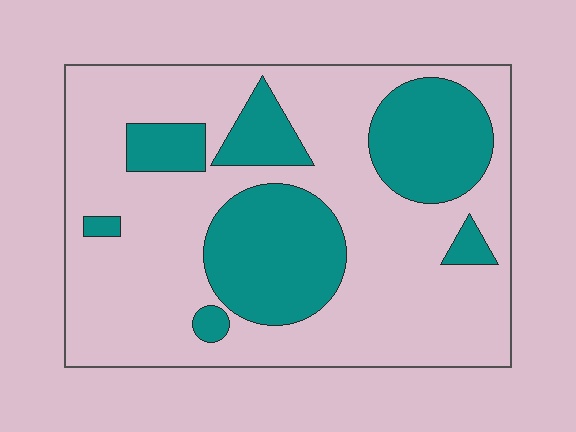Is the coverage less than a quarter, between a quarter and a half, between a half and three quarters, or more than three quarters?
Between a quarter and a half.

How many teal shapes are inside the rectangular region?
7.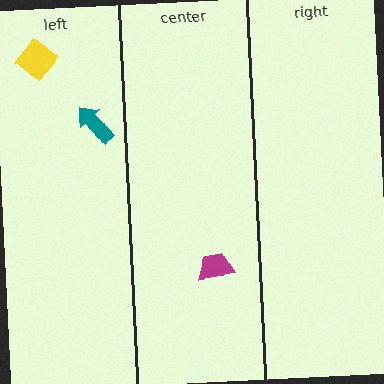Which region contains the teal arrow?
The left region.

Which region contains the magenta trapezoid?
The center region.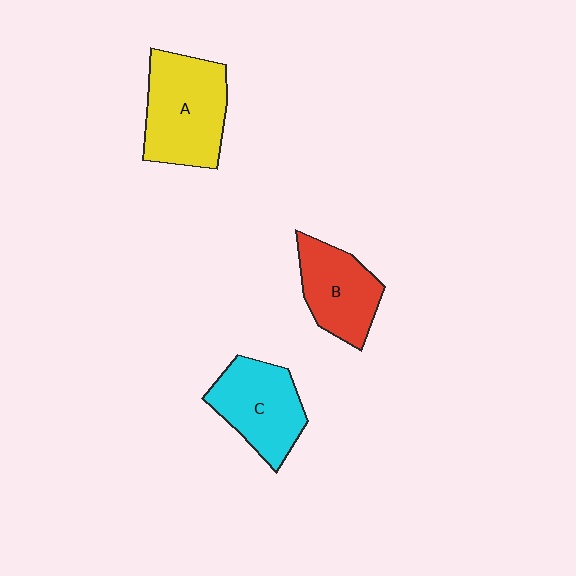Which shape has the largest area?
Shape A (yellow).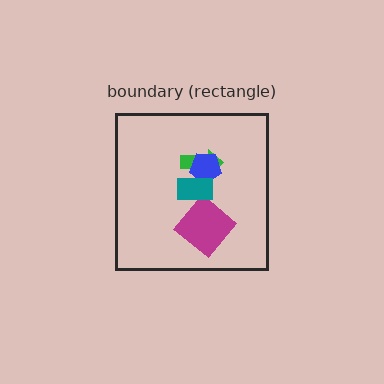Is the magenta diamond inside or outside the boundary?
Inside.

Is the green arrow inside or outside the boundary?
Inside.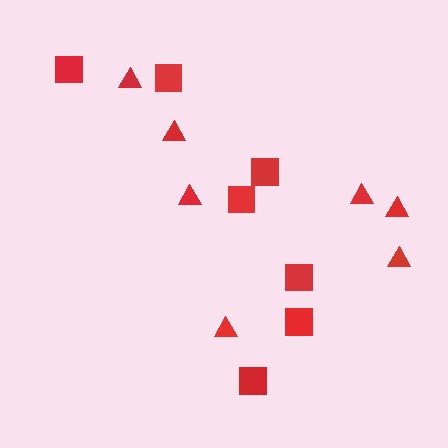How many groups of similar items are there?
There are 2 groups: one group of triangles (7) and one group of squares (7).